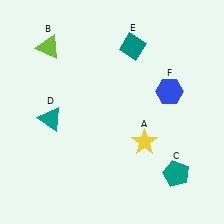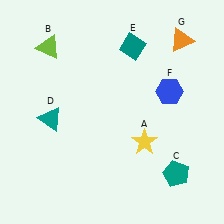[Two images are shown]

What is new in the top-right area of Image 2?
An orange triangle (G) was added in the top-right area of Image 2.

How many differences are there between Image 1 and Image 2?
There is 1 difference between the two images.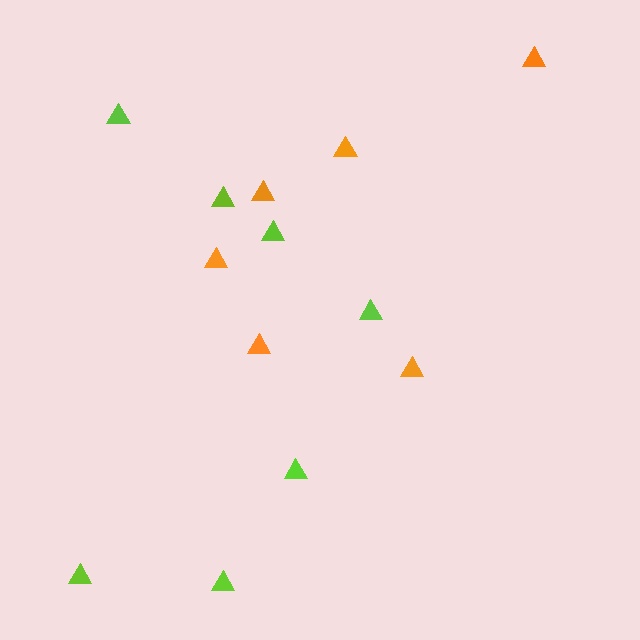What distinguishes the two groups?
There are 2 groups: one group of lime triangles (7) and one group of orange triangles (6).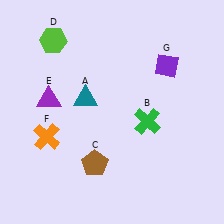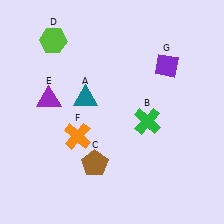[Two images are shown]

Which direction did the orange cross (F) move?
The orange cross (F) moved right.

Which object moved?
The orange cross (F) moved right.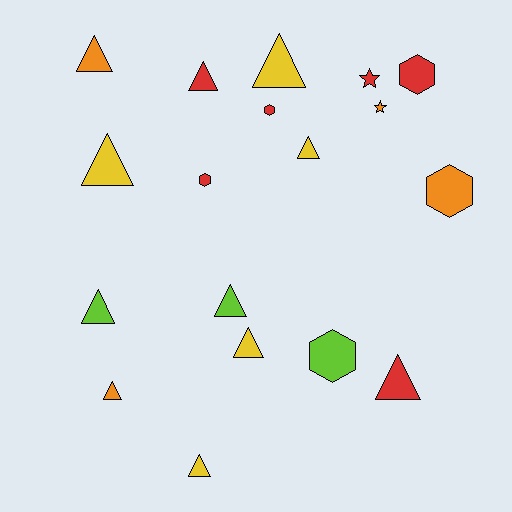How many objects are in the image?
There are 18 objects.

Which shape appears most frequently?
Triangle, with 11 objects.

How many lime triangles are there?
There are 2 lime triangles.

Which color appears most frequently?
Red, with 6 objects.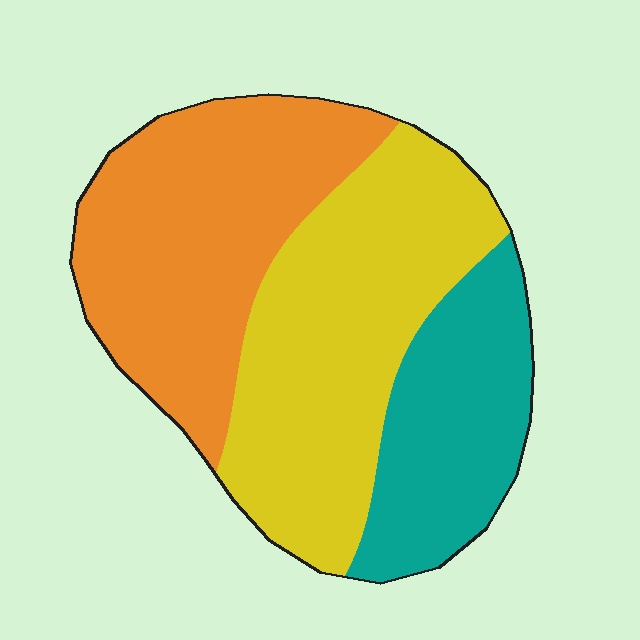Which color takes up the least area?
Teal, at roughly 25%.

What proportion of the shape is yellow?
Yellow covers around 40% of the shape.